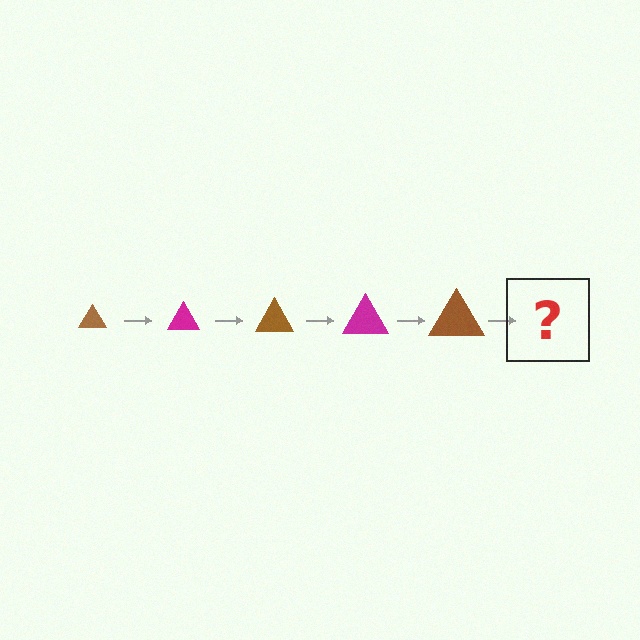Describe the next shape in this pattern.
It should be a magenta triangle, larger than the previous one.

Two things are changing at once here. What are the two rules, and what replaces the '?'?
The two rules are that the triangle grows larger each step and the color cycles through brown and magenta. The '?' should be a magenta triangle, larger than the previous one.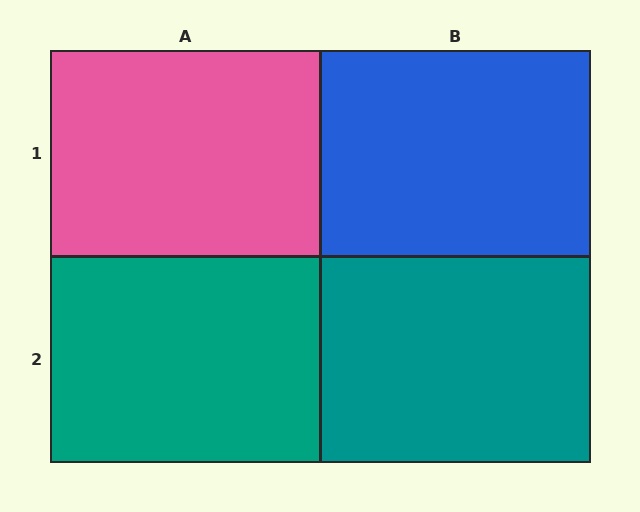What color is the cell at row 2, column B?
Teal.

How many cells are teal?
2 cells are teal.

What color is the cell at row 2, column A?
Teal.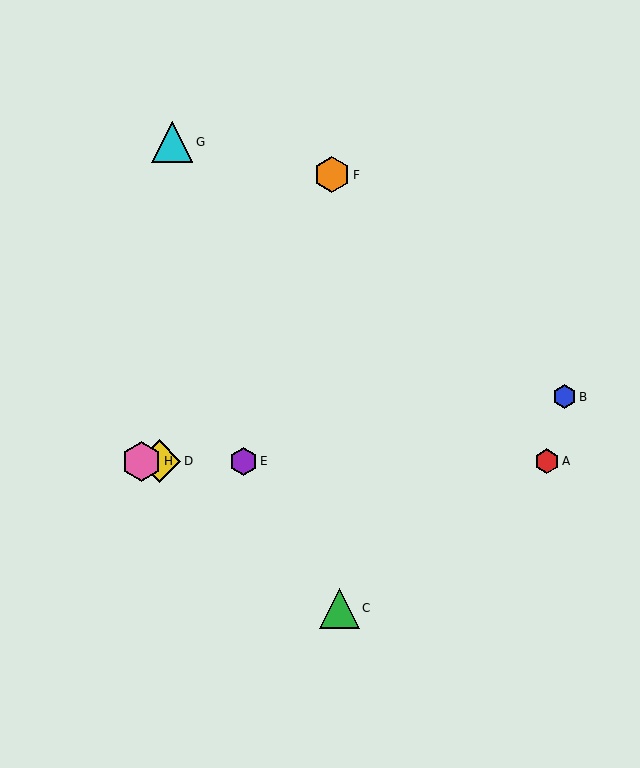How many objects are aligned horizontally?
4 objects (A, D, E, H) are aligned horizontally.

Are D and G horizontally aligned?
No, D is at y≈461 and G is at y≈142.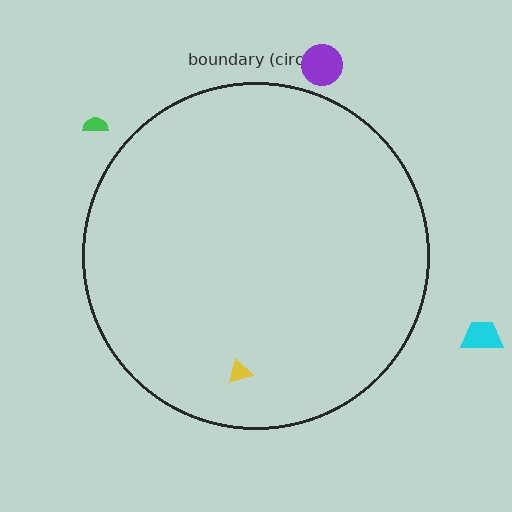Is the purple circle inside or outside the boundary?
Outside.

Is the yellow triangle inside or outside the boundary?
Inside.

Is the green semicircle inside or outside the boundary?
Outside.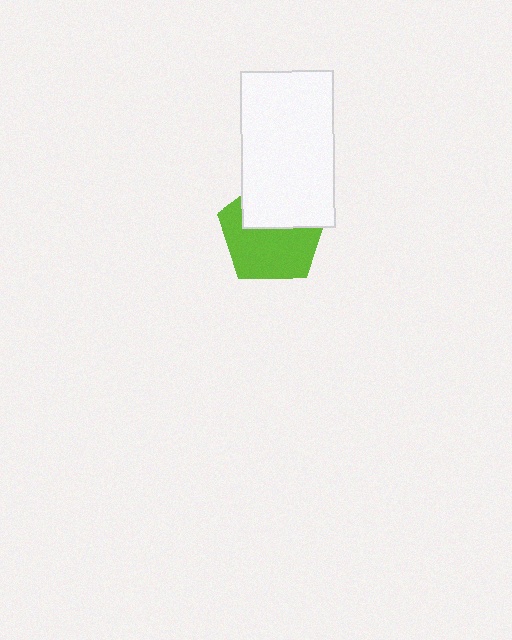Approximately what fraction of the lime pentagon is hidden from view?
Roughly 41% of the lime pentagon is hidden behind the white rectangle.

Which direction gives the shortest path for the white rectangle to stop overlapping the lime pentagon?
Moving up gives the shortest separation.